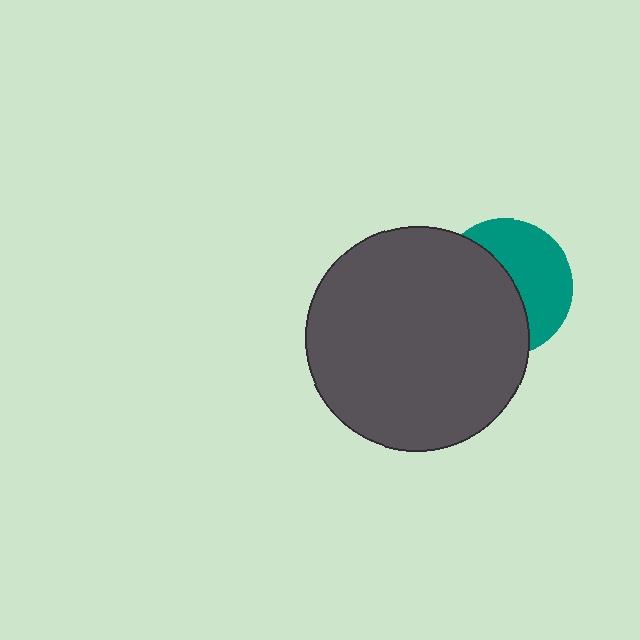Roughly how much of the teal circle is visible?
About half of it is visible (roughly 47%).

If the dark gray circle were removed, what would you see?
You would see the complete teal circle.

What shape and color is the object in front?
The object in front is a dark gray circle.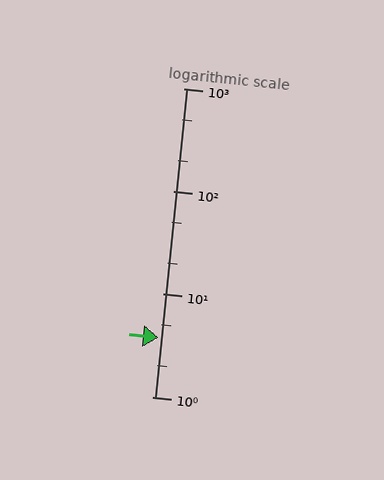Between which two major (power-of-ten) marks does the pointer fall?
The pointer is between 1 and 10.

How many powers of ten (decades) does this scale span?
The scale spans 3 decades, from 1 to 1000.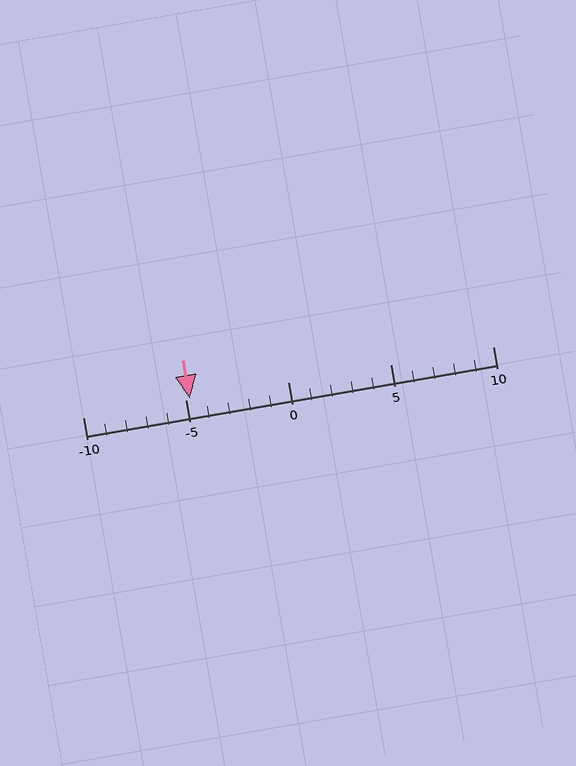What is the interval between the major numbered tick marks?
The major tick marks are spaced 5 units apart.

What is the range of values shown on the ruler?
The ruler shows values from -10 to 10.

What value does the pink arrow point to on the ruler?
The pink arrow points to approximately -5.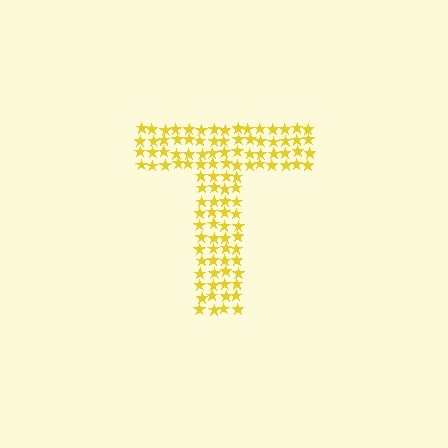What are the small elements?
The small elements are stars.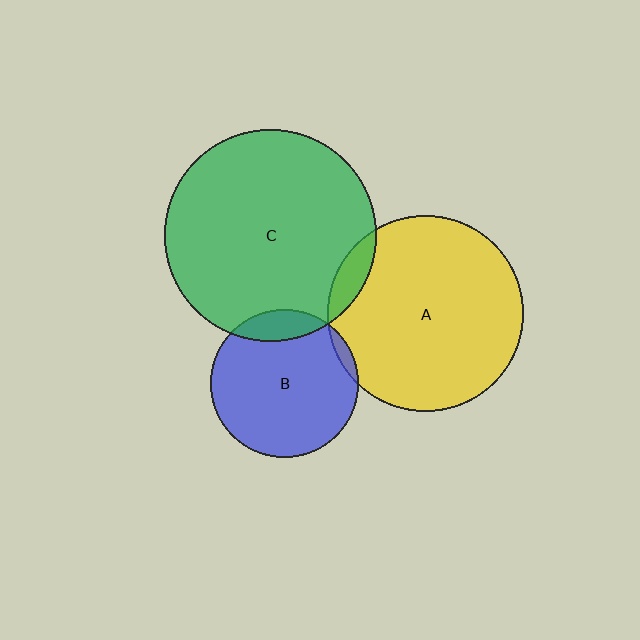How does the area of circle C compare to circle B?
Approximately 2.1 times.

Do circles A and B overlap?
Yes.